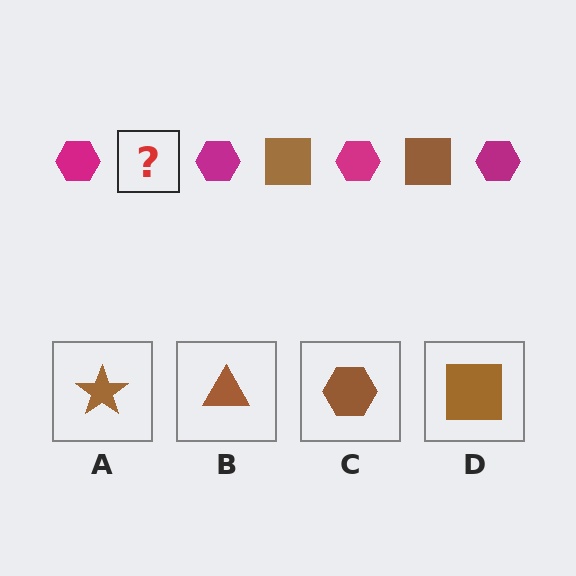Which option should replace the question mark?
Option D.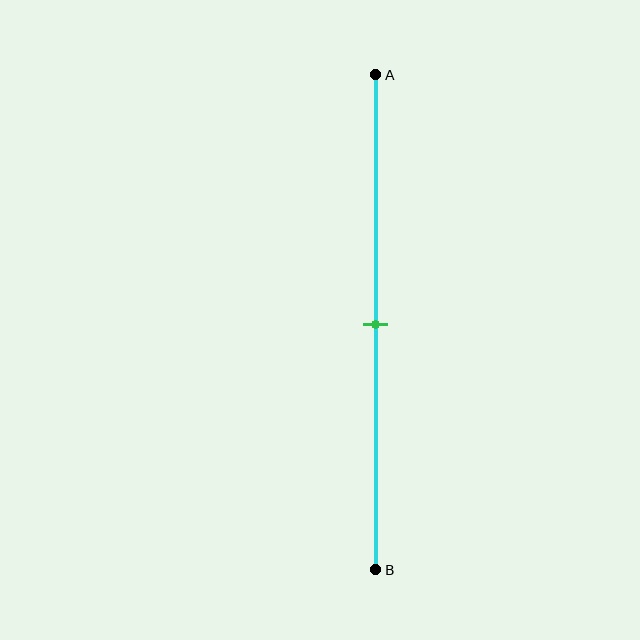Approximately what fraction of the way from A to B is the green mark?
The green mark is approximately 50% of the way from A to B.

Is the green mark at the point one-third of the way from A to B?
No, the mark is at about 50% from A, not at the 33% one-third point.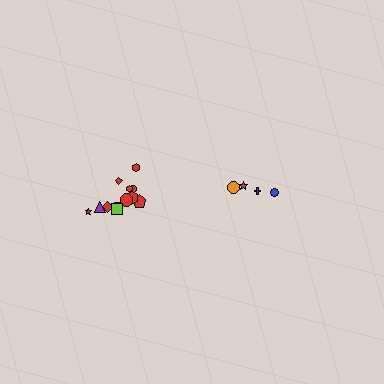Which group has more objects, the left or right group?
The left group.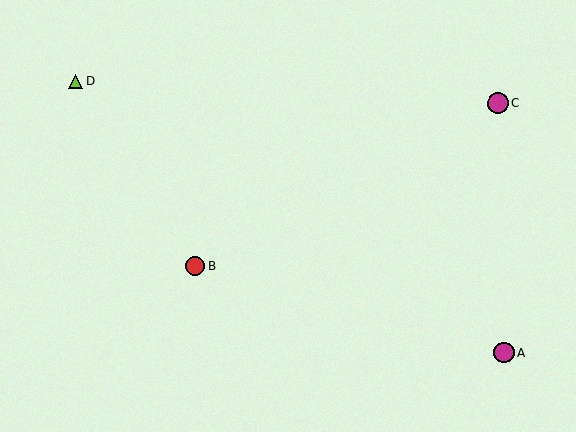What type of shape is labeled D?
Shape D is a lime triangle.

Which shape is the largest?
The magenta circle (labeled C) is the largest.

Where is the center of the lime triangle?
The center of the lime triangle is at (76, 81).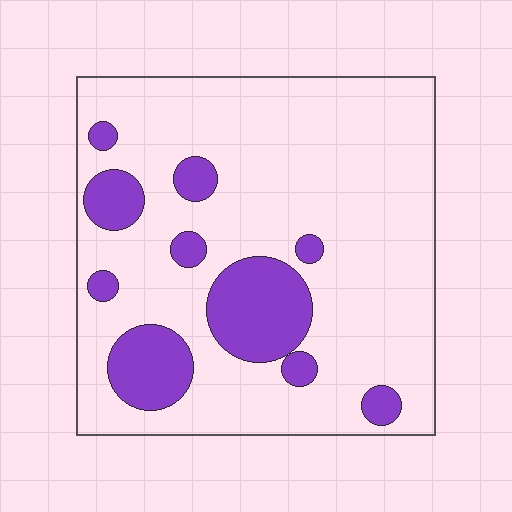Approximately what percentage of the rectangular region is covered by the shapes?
Approximately 20%.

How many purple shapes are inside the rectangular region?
10.